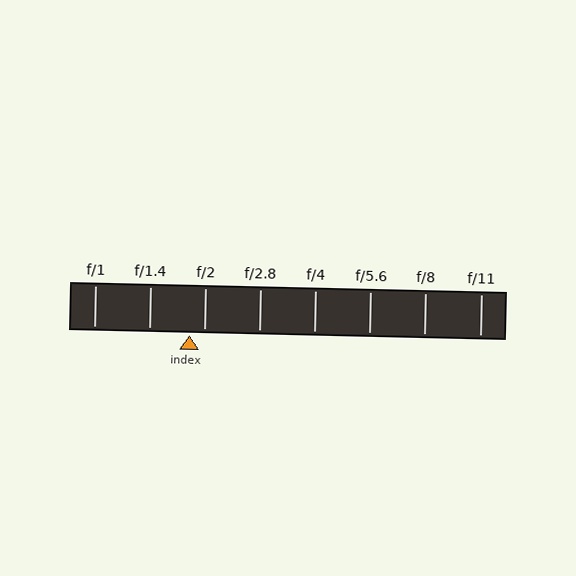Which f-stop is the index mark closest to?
The index mark is closest to f/2.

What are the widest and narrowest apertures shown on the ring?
The widest aperture shown is f/1 and the narrowest is f/11.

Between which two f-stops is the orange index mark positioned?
The index mark is between f/1.4 and f/2.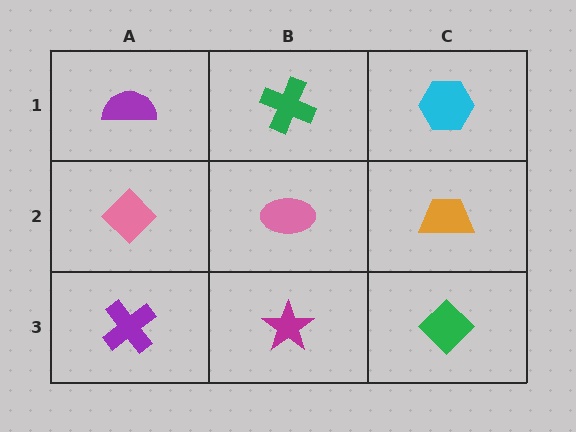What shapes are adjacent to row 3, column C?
An orange trapezoid (row 2, column C), a magenta star (row 3, column B).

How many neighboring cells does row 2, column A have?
3.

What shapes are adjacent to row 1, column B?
A pink ellipse (row 2, column B), a purple semicircle (row 1, column A), a cyan hexagon (row 1, column C).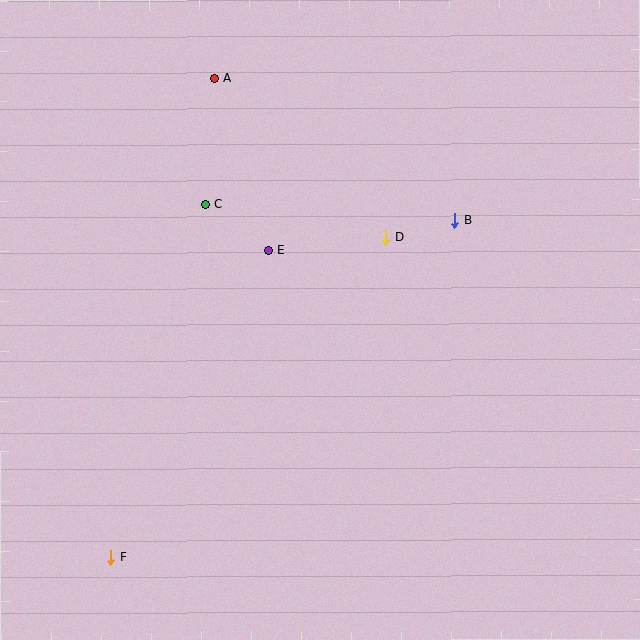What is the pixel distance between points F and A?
The distance between F and A is 490 pixels.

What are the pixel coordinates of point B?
Point B is at (454, 221).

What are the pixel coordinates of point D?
Point D is at (386, 237).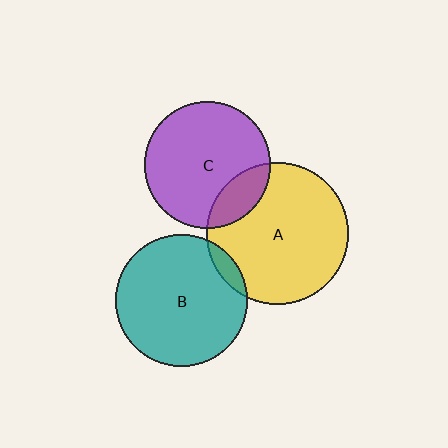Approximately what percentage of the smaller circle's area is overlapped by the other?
Approximately 5%.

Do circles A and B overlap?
Yes.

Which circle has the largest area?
Circle A (yellow).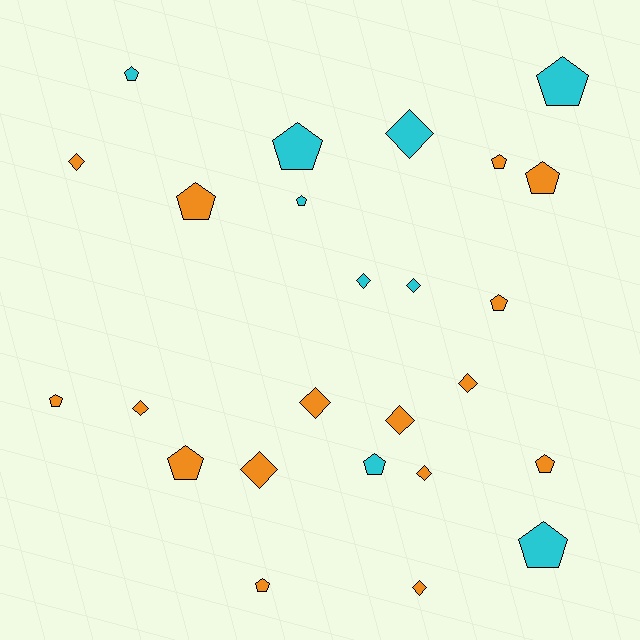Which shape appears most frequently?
Pentagon, with 14 objects.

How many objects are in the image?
There are 25 objects.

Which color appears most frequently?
Orange, with 16 objects.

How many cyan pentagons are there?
There are 6 cyan pentagons.